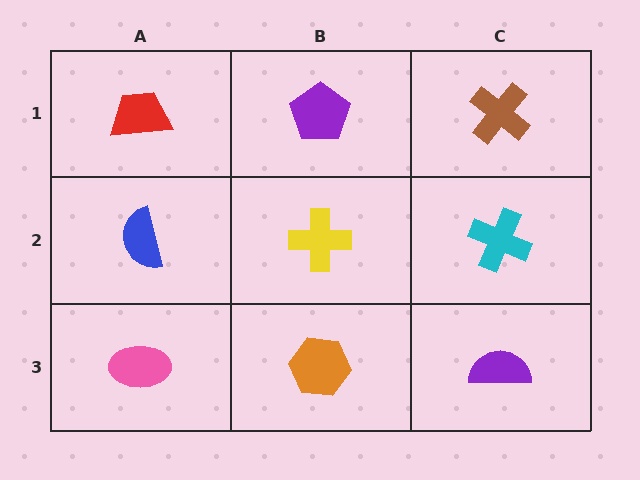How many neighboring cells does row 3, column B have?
3.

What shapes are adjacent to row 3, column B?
A yellow cross (row 2, column B), a pink ellipse (row 3, column A), a purple semicircle (row 3, column C).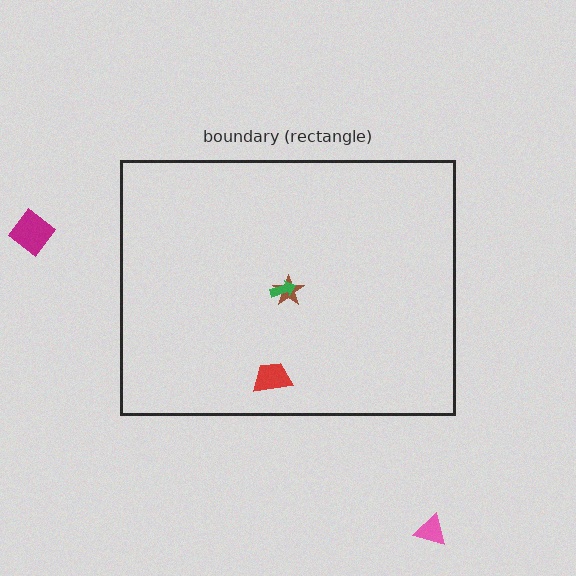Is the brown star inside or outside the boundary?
Inside.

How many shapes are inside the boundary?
3 inside, 2 outside.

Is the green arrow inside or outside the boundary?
Inside.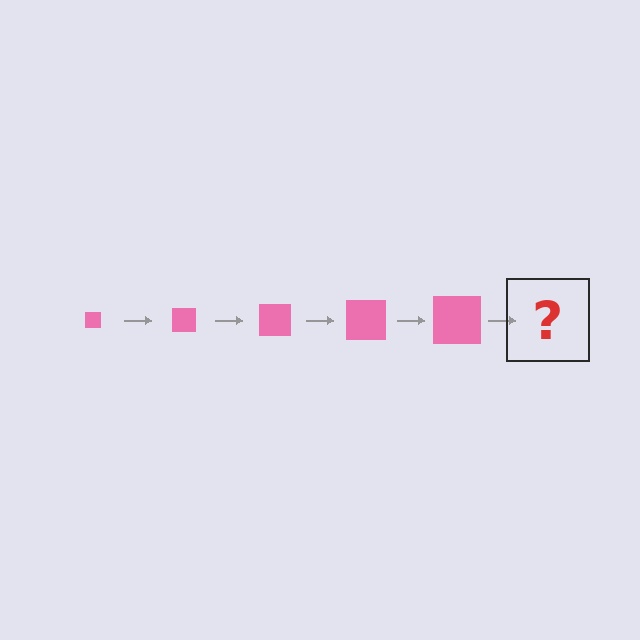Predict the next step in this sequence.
The next step is a pink square, larger than the previous one.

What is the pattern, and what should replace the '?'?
The pattern is that the square gets progressively larger each step. The '?' should be a pink square, larger than the previous one.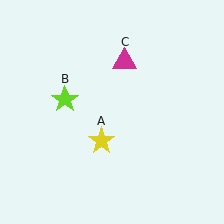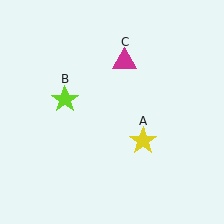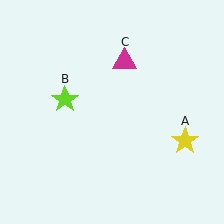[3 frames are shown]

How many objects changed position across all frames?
1 object changed position: yellow star (object A).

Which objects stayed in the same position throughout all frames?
Lime star (object B) and magenta triangle (object C) remained stationary.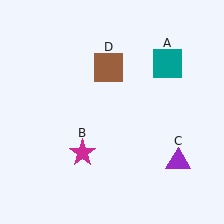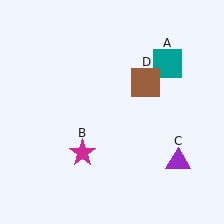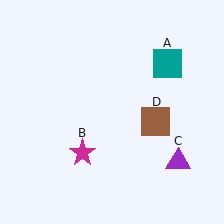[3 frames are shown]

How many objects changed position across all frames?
1 object changed position: brown square (object D).